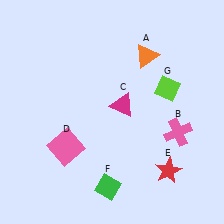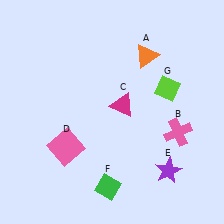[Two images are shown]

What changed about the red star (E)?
In Image 1, E is red. In Image 2, it changed to purple.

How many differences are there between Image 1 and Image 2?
There is 1 difference between the two images.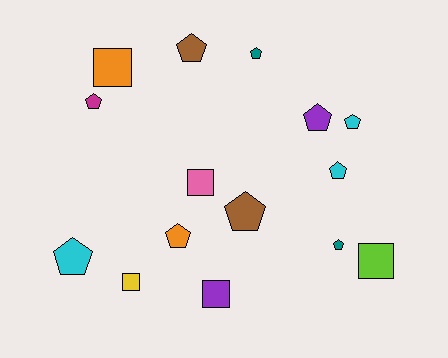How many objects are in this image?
There are 15 objects.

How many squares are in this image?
There are 5 squares.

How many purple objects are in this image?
There are 2 purple objects.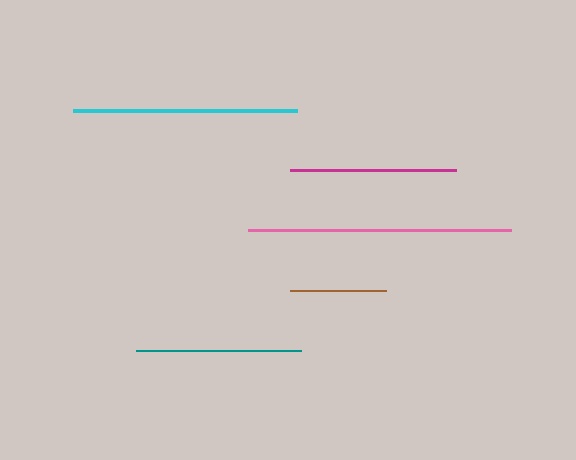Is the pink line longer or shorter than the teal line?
The pink line is longer than the teal line.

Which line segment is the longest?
The pink line is the longest at approximately 263 pixels.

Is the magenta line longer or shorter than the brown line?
The magenta line is longer than the brown line.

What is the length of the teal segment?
The teal segment is approximately 165 pixels long.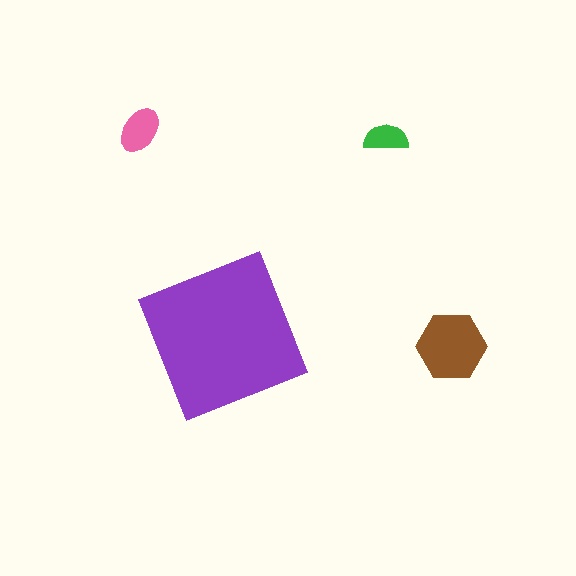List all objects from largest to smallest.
The purple square, the brown hexagon, the pink ellipse, the green semicircle.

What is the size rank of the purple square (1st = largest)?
1st.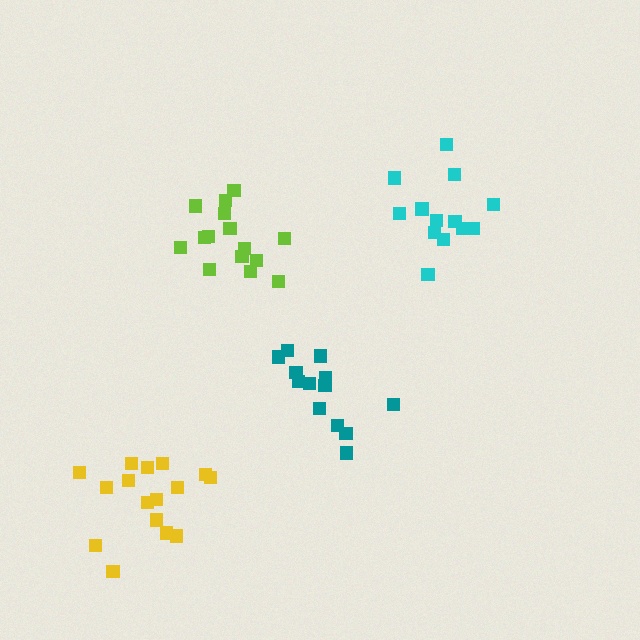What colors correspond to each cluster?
The clusters are colored: cyan, teal, lime, yellow.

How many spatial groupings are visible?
There are 4 spatial groupings.